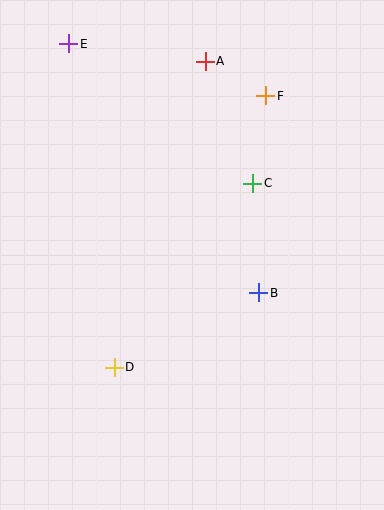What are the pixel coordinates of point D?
Point D is at (114, 367).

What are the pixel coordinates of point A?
Point A is at (205, 61).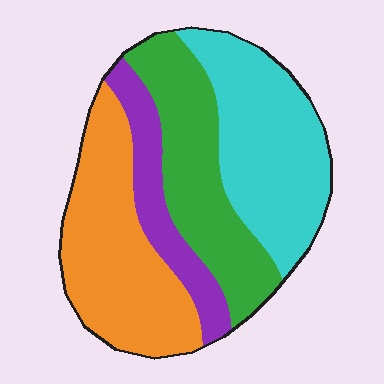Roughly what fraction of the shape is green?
Green covers roughly 25% of the shape.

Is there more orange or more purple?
Orange.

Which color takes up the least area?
Purple, at roughly 15%.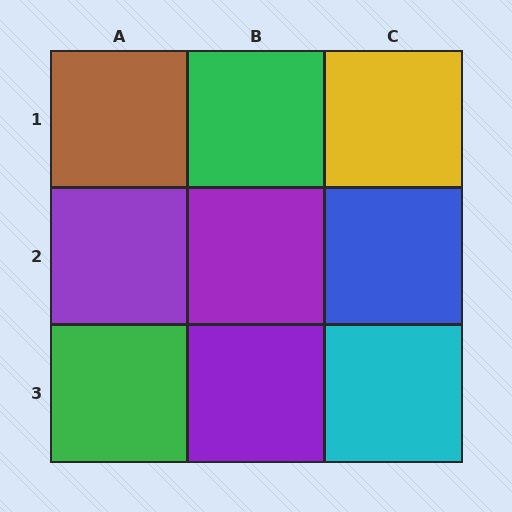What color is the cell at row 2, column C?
Blue.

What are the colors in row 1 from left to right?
Brown, green, yellow.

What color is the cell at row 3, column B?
Purple.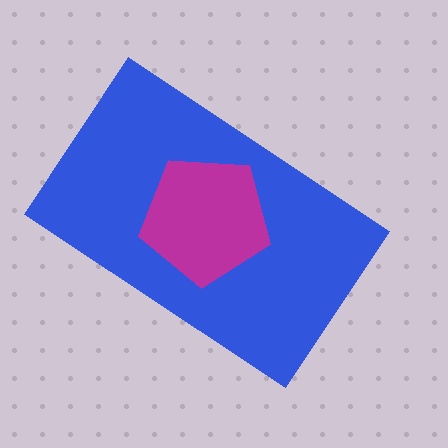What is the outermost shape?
The blue rectangle.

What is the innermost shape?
The magenta pentagon.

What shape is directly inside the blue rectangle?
The magenta pentagon.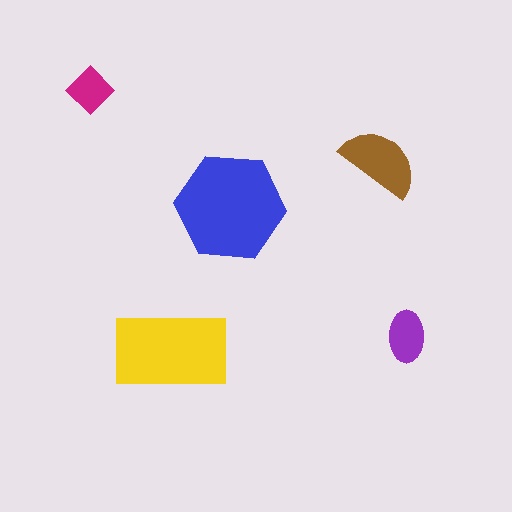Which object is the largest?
The blue hexagon.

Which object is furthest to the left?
The magenta diamond is leftmost.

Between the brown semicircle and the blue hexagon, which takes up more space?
The blue hexagon.